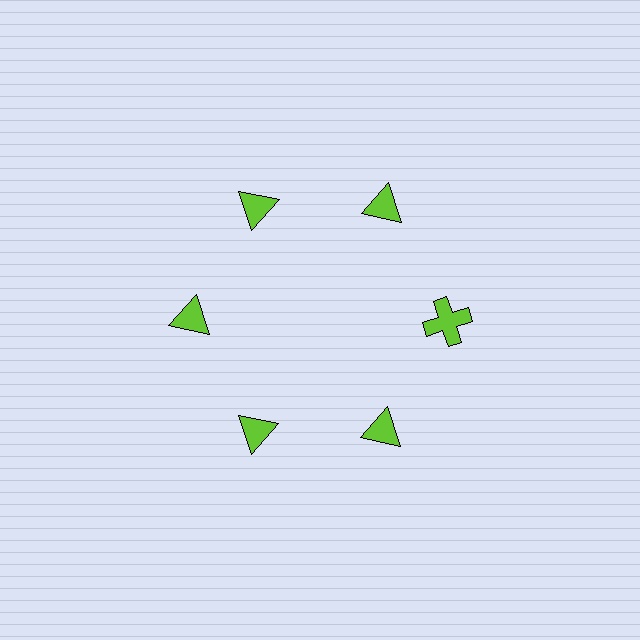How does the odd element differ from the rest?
It has a different shape: cross instead of triangle.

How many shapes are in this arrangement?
There are 6 shapes arranged in a ring pattern.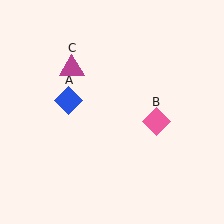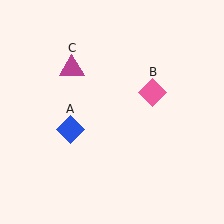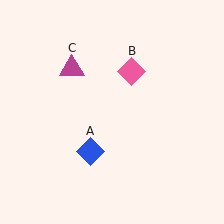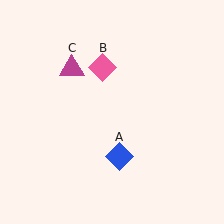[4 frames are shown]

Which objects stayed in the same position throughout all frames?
Magenta triangle (object C) remained stationary.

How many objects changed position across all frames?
2 objects changed position: blue diamond (object A), pink diamond (object B).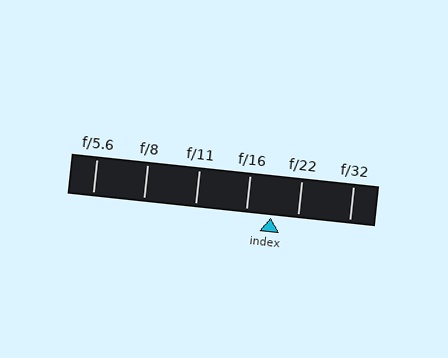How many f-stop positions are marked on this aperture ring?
There are 6 f-stop positions marked.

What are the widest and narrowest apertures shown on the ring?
The widest aperture shown is f/5.6 and the narrowest is f/32.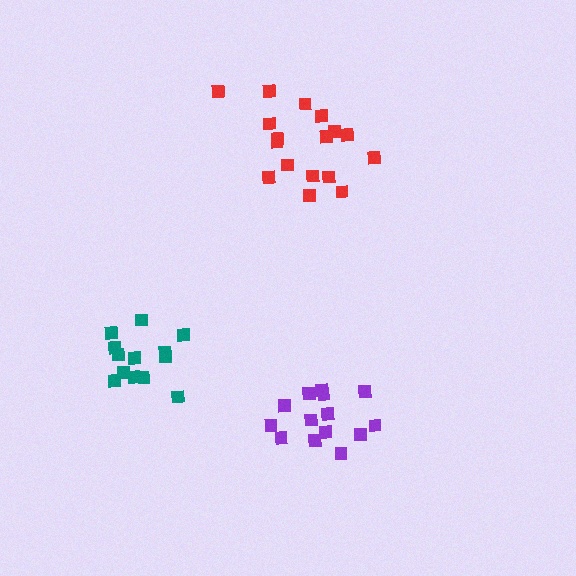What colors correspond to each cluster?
The clusters are colored: purple, red, teal.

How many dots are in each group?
Group 1: 14 dots, Group 2: 17 dots, Group 3: 13 dots (44 total).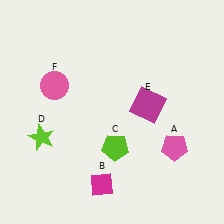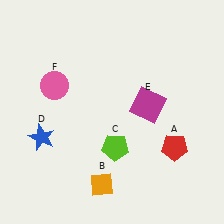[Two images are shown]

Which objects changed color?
A changed from pink to red. B changed from magenta to orange. D changed from lime to blue.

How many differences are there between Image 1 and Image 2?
There are 3 differences between the two images.